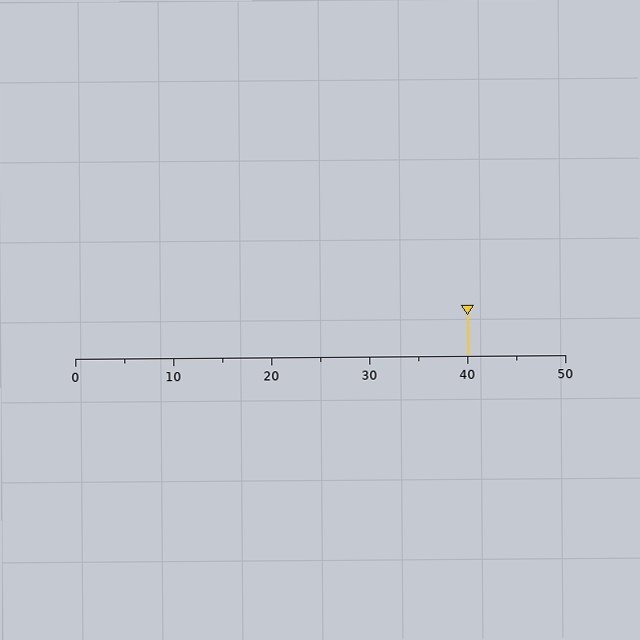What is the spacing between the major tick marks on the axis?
The major ticks are spaced 10 apart.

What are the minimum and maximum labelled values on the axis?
The axis runs from 0 to 50.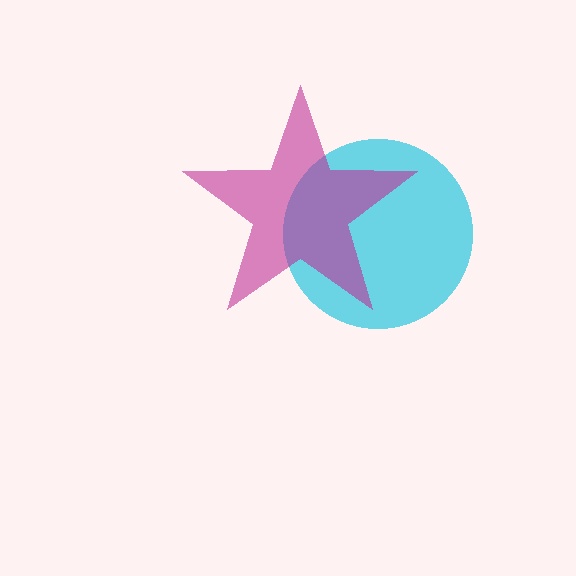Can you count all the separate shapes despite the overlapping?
Yes, there are 2 separate shapes.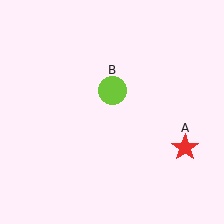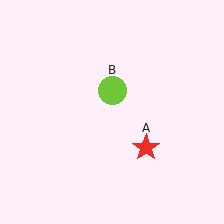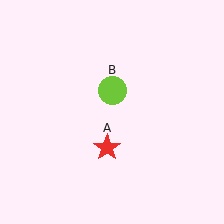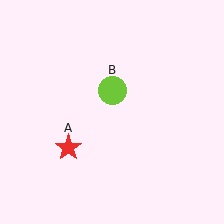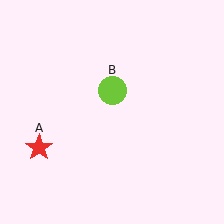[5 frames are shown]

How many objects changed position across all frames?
1 object changed position: red star (object A).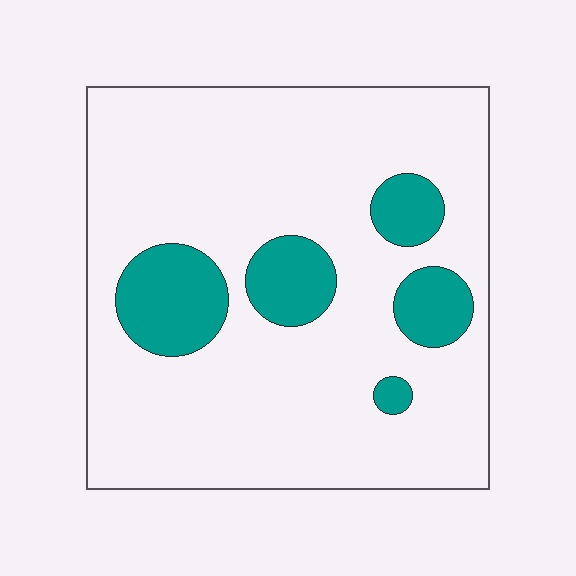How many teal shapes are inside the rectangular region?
5.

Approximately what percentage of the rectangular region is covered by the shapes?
Approximately 15%.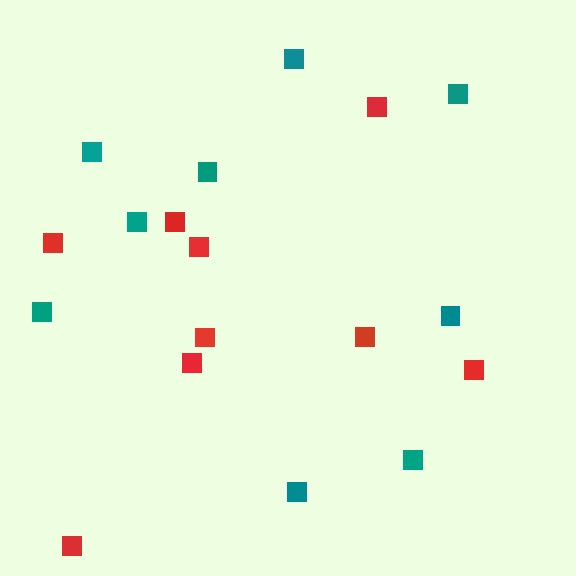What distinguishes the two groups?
There are 2 groups: one group of teal squares (9) and one group of red squares (9).